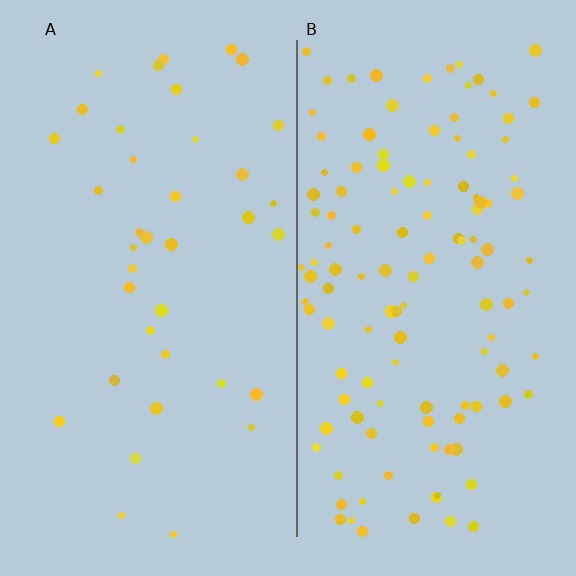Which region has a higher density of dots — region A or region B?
B (the right).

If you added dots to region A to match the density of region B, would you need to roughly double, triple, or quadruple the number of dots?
Approximately triple.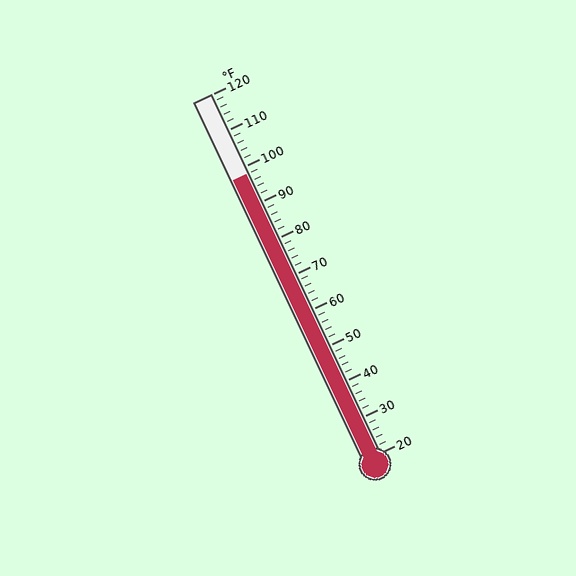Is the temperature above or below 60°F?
The temperature is above 60°F.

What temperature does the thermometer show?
The thermometer shows approximately 98°F.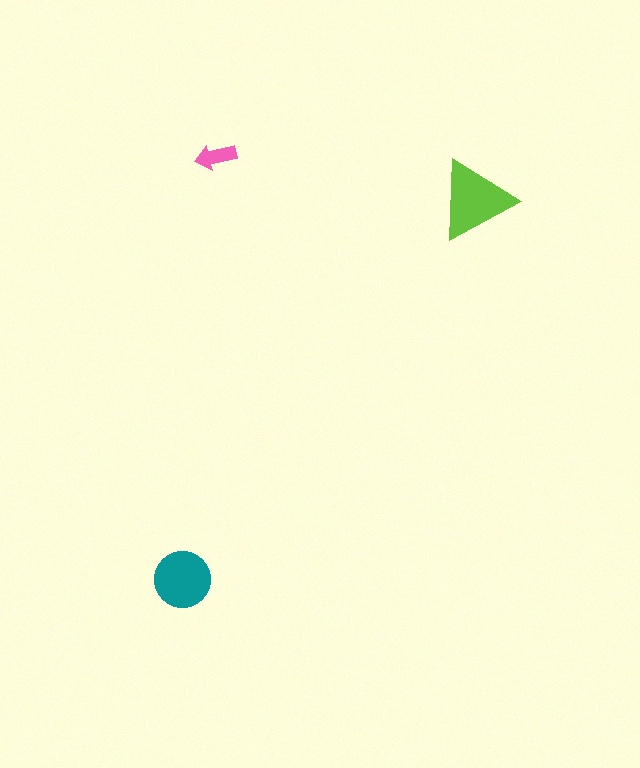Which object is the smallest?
The pink arrow.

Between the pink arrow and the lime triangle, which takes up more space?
The lime triangle.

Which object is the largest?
The lime triangle.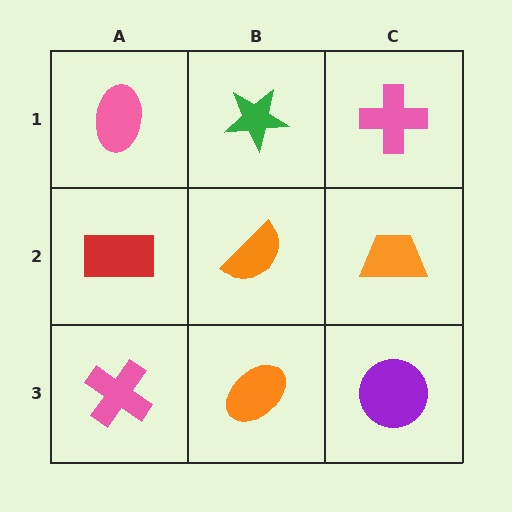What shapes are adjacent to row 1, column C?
An orange trapezoid (row 2, column C), a green star (row 1, column B).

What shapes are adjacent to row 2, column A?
A pink ellipse (row 1, column A), a pink cross (row 3, column A), an orange semicircle (row 2, column B).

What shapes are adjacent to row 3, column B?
An orange semicircle (row 2, column B), a pink cross (row 3, column A), a purple circle (row 3, column C).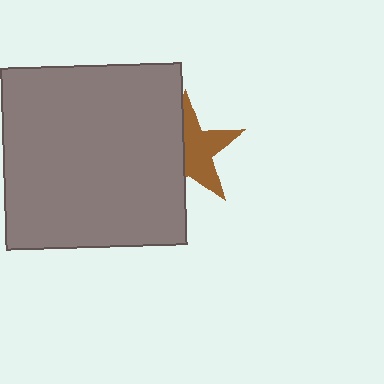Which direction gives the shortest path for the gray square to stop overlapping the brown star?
Moving left gives the shortest separation.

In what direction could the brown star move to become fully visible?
The brown star could move right. That would shift it out from behind the gray square entirely.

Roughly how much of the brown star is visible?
About half of it is visible (roughly 56%).